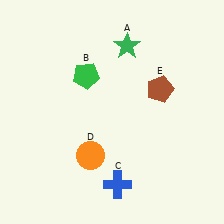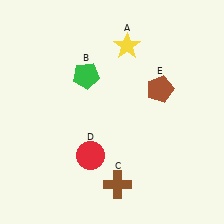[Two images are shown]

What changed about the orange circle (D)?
In Image 1, D is orange. In Image 2, it changed to red.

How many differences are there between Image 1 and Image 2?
There are 3 differences between the two images.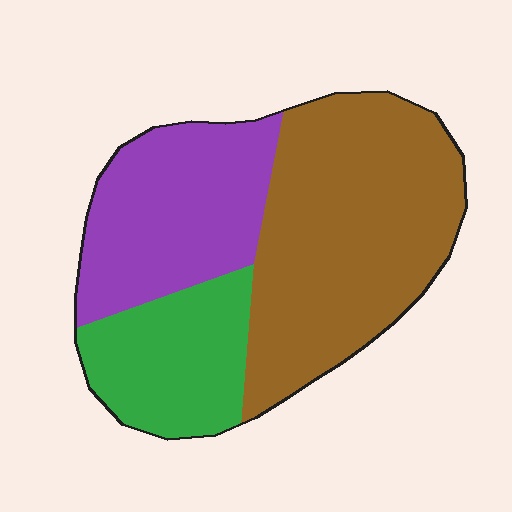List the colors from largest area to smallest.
From largest to smallest: brown, purple, green.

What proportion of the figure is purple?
Purple takes up about one third (1/3) of the figure.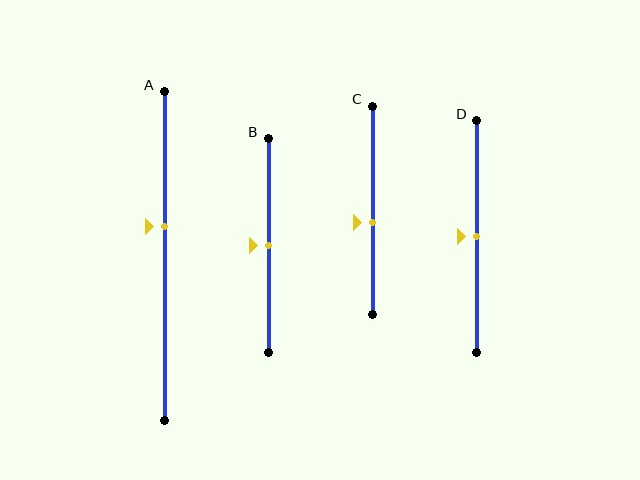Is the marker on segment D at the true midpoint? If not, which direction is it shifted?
Yes, the marker on segment D is at the true midpoint.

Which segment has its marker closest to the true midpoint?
Segment B has its marker closest to the true midpoint.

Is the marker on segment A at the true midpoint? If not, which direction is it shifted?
No, the marker on segment A is shifted upward by about 9% of the segment length.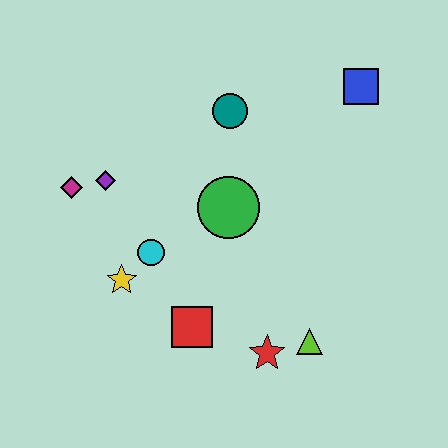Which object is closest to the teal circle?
The green circle is closest to the teal circle.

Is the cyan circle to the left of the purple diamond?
No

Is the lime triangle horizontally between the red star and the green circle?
No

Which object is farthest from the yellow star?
The blue square is farthest from the yellow star.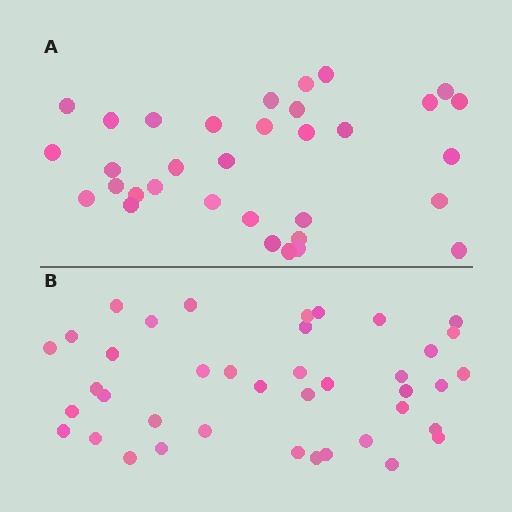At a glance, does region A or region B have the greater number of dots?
Region B (the bottom region) has more dots.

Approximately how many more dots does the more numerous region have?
Region B has roughly 8 or so more dots than region A.